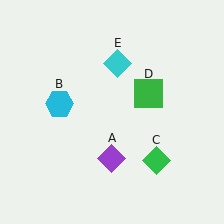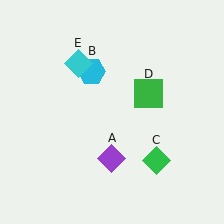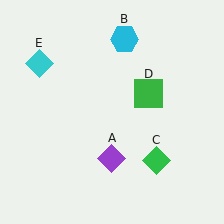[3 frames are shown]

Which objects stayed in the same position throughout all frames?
Purple diamond (object A) and green diamond (object C) and green square (object D) remained stationary.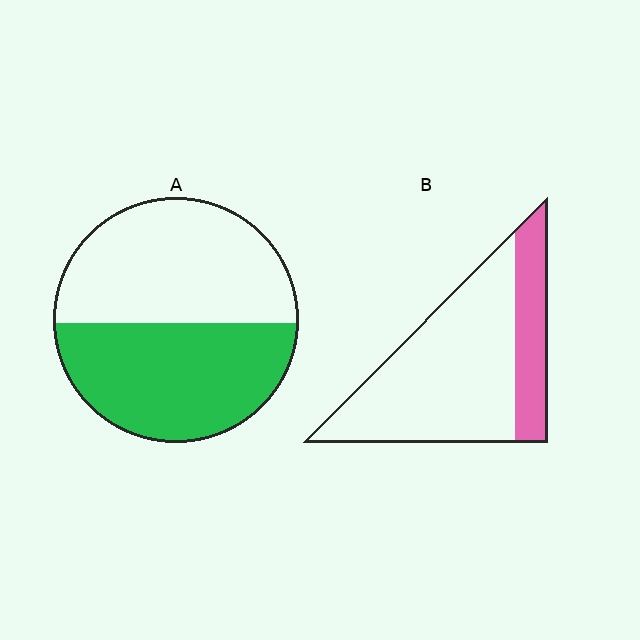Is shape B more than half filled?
No.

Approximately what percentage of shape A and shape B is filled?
A is approximately 50% and B is approximately 25%.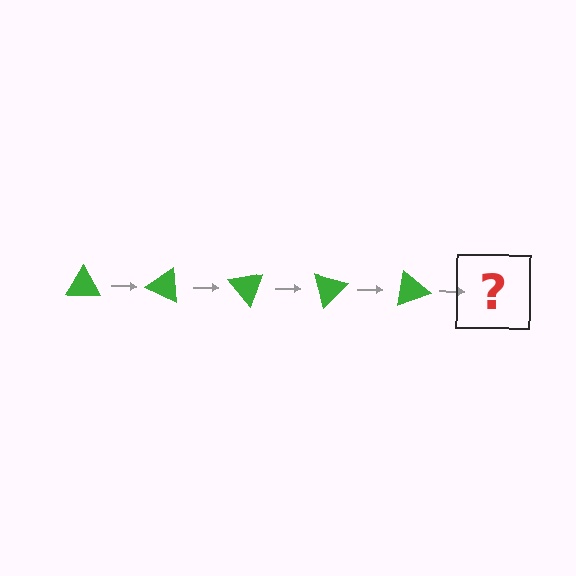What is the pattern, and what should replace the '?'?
The pattern is that the triangle rotates 25 degrees each step. The '?' should be a green triangle rotated 125 degrees.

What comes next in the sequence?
The next element should be a green triangle rotated 125 degrees.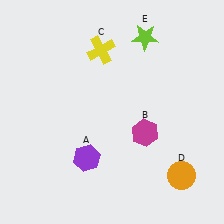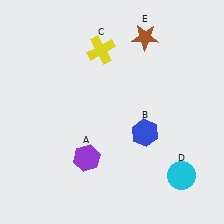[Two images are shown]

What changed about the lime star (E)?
In Image 1, E is lime. In Image 2, it changed to brown.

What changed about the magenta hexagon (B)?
In Image 1, B is magenta. In Image 2, it changed to blue.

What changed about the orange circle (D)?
In Image 1, D is orange. In Image 2, it changed to cyan.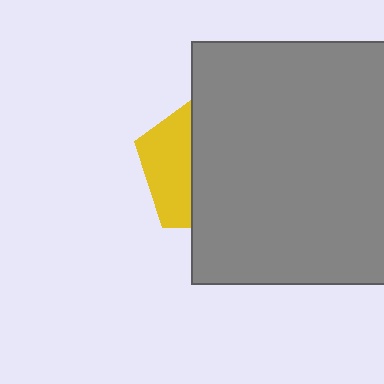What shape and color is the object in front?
The object in front is a gray rectangle.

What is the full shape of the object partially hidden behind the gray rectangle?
The partially hidden object is a yellow pentagon.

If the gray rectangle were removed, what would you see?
You would see the complete yellow pentagon.